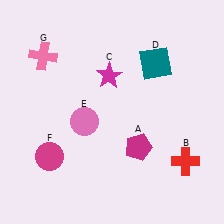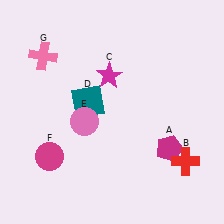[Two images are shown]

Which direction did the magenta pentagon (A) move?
The magenta pentagon (A) moved right.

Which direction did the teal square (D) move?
The teal square (D) moved left.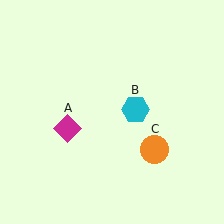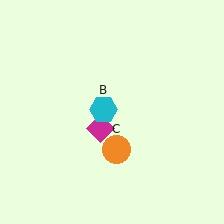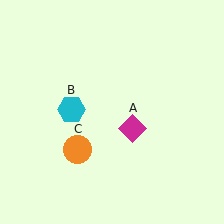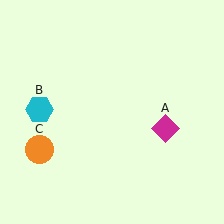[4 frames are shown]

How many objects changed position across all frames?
3 objects changed position: magenta diamond (object A), cyan hexagon (object B), orange circle (object C).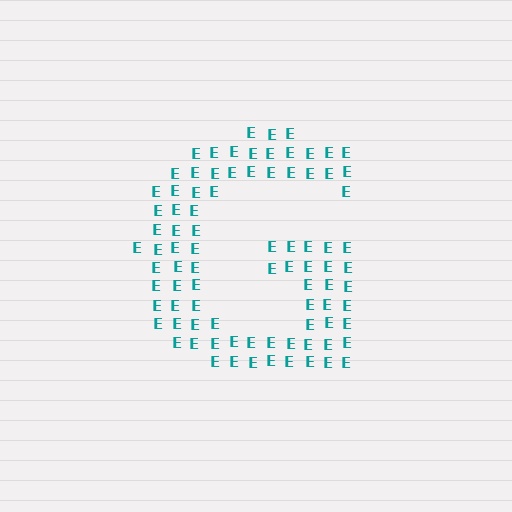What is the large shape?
The large shape is the letter G.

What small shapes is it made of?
It is made of small letter E's.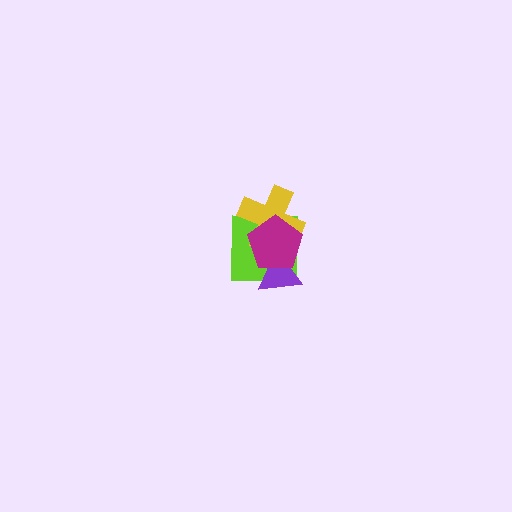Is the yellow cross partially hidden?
Yes, it is partially covered by another shape.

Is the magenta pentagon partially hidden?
No, no other shape covers it.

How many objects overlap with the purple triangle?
2 objects overlap with the purple triangle.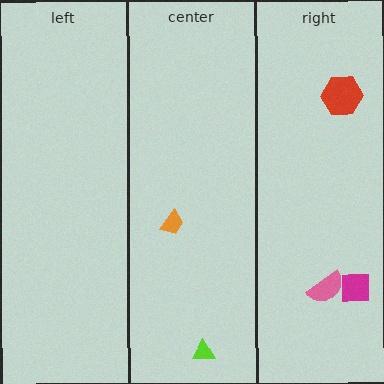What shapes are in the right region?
The red hexagon, the magenta square, the pink semicircle.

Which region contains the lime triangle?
The center region.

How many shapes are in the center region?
2.